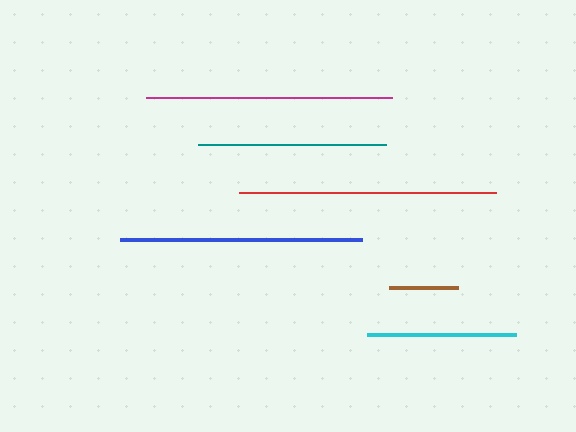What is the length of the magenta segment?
The magenta segment is approximately 246 pixels long.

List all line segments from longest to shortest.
From longest to shortest: red, magenta, blue, teal, cyan, brown.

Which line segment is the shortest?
The brown line is the shortest at approximately 69 pixels.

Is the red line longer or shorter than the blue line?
The red line is longer than the blue line.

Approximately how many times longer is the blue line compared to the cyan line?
The blue line is approximately 1.6 times the length of the cyan line.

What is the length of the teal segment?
The teal segment is approximately 189 pixels long.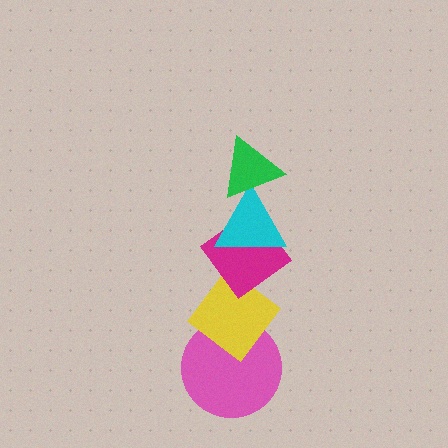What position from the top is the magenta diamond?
The magenta diamond is 3rd from the top.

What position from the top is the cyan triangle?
The cyan triangle is 2nd from the top.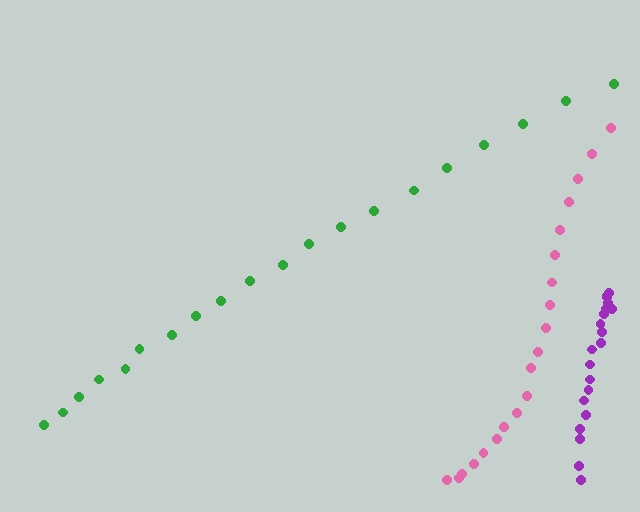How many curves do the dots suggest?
There are 3 distinct paths.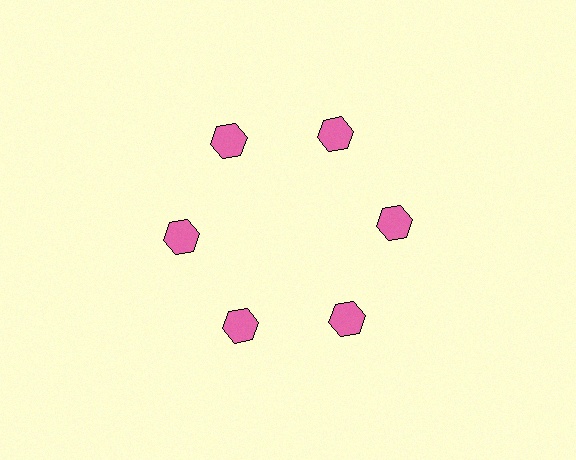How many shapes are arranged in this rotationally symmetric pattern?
There are 6 shapes, arranged in 6 groups of 1.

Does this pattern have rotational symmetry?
Yes, this pattern has 6-fold rotational symmetry. It looks the same after rotating 60 degrees around the center.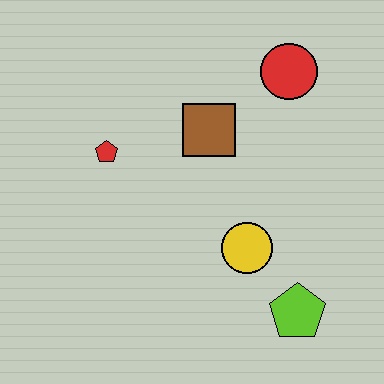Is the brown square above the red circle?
No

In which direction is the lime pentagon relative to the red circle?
The lime pentagon is below the red circle.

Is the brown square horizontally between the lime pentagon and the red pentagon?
Yes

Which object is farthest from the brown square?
The lime pentagon is farthest from the brown square.